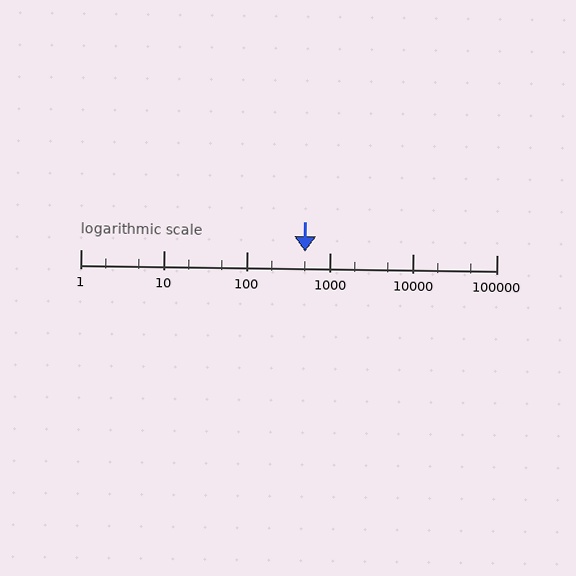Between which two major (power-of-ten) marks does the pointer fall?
The pointer is between 100 and 1000.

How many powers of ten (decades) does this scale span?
The scale spans 5 decades, from 1 to 100000.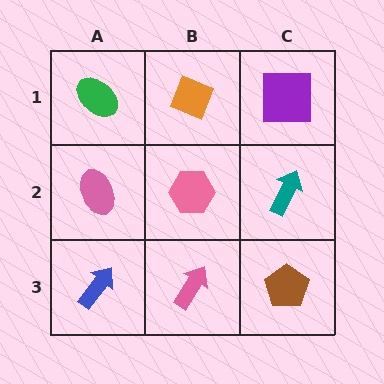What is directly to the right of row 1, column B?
A purple square.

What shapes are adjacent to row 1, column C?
A teal arrow (row 2, column C), an orange diamond (row 1, column B).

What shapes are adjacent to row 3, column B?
A pink hexagon (row 2, column B), a blue arrow (row 3, column A), a brown pentagon (row 3, column C).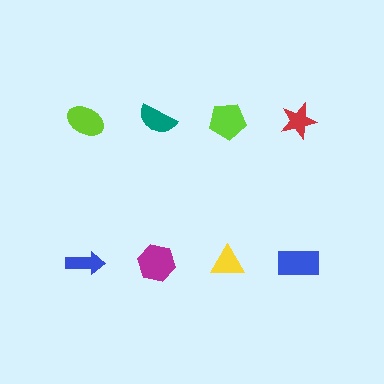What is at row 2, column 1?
A blue arrow.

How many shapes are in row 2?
4 shapes.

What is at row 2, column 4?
A blue rectangle.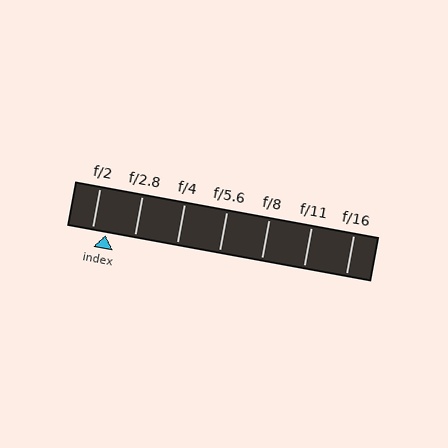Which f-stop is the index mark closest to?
The index mark is closest to f/2.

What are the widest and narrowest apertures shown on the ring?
The widest aperture shown is f/2 and the narrowest is f/16.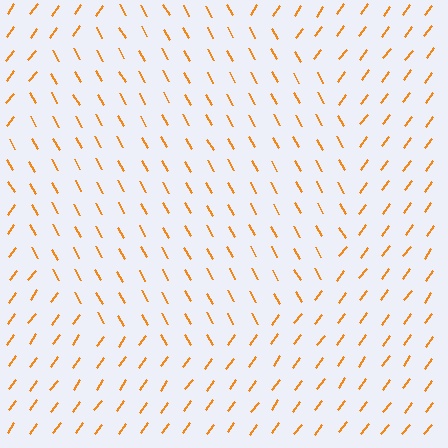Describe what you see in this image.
The image is filled with small orange line segments. A circle region in the image has lines oriented differently from the surrounding lines, creating a visible texture boundary.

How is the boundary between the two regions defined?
The boundary is defined purely by a change in line orientation (approximately 65 degrees difference). All lines are the same color and thickness.